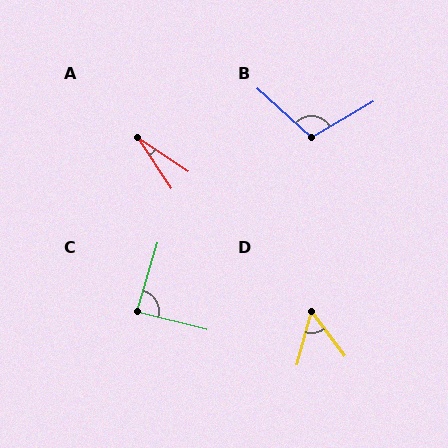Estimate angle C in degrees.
Approximately 87 degrees.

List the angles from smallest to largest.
A (23°), D (52°), C (87°), B (108°).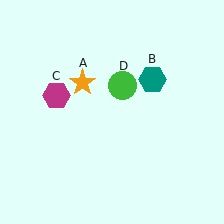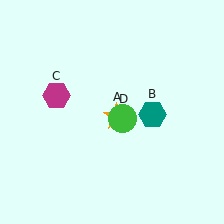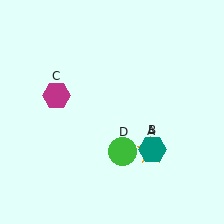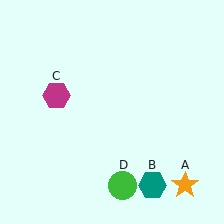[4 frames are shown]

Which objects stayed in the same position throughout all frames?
Magenta hexagon (object C) remained stationary.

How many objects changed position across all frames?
3 objects changed position: orange star (object A), teal hexagon (object B), green circle (object D).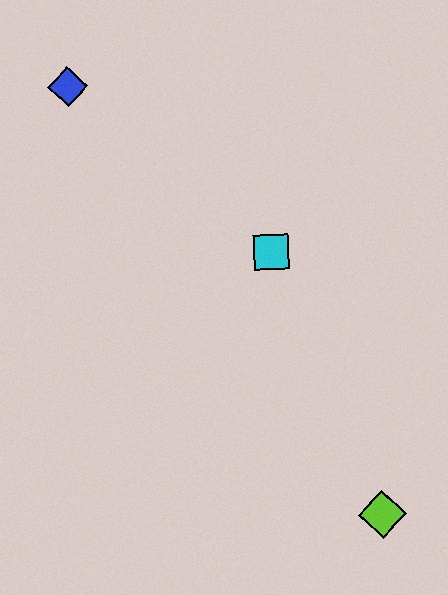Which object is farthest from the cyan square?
The lime diamond is farthest from the cyan square.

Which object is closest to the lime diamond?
The cyan square is closest to the lime diamond.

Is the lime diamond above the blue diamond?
No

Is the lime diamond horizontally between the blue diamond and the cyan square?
No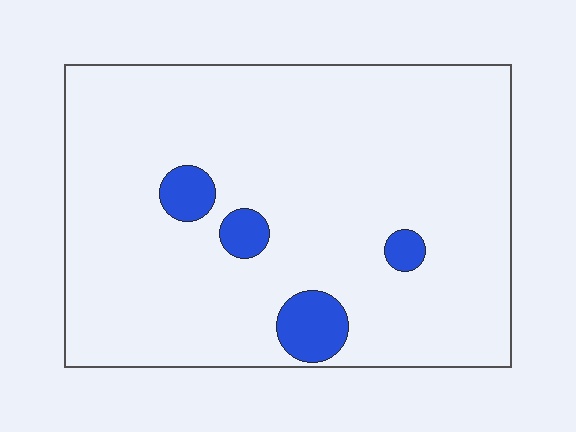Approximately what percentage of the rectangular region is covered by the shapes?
Approximately 5%.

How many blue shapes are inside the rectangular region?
4.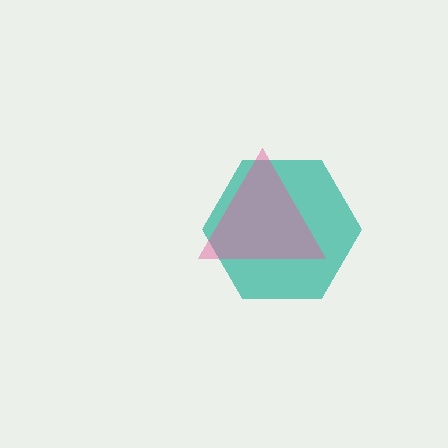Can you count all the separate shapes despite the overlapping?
Yes, there are 2 separate shapes.